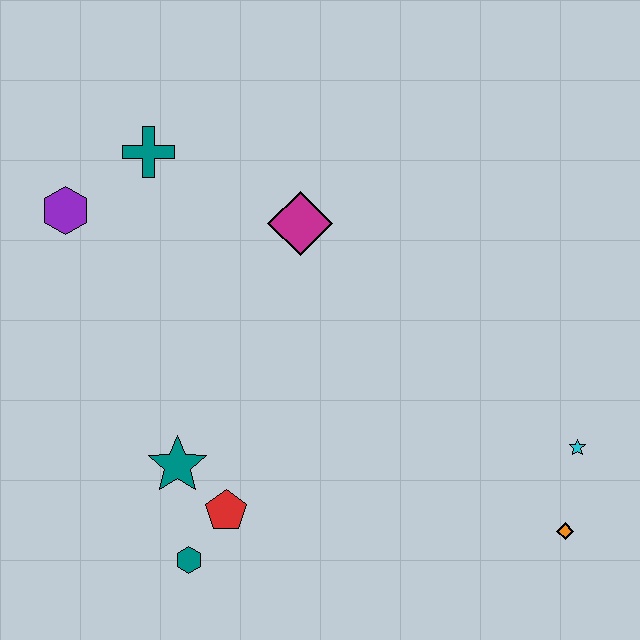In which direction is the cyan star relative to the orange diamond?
The cyan star is above the orange diamond.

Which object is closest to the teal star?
The red pentagon is closest to the teal star.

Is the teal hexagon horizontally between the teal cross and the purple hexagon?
No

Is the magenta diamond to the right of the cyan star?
No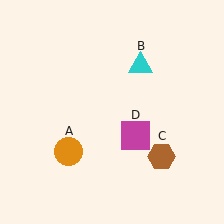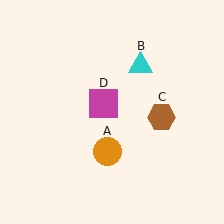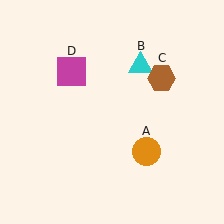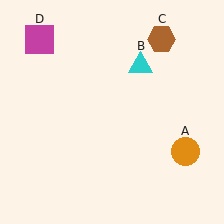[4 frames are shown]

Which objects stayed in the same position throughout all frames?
Cyan triangle (object B) remained stationary.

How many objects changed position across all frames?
3 objects changed position: orange circle (object A), brown hexagon (object C), magenta square (object D).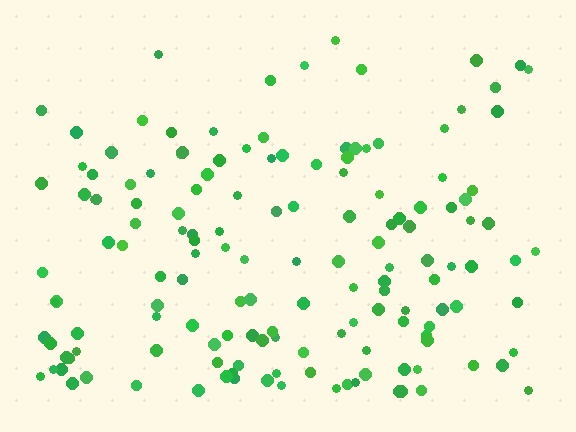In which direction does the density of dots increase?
From top to bottom, with the bottom side densest.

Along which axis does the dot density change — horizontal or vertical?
Vertical.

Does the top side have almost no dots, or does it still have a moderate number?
Still a moderate number, just noticeably fewer than the bottom.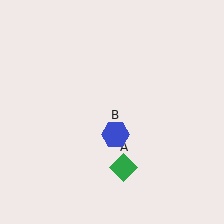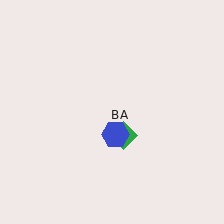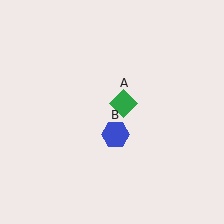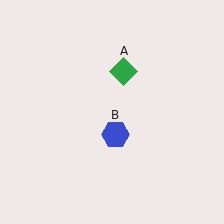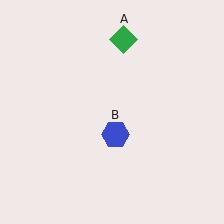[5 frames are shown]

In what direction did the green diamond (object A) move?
The green diamond (object A) moved up.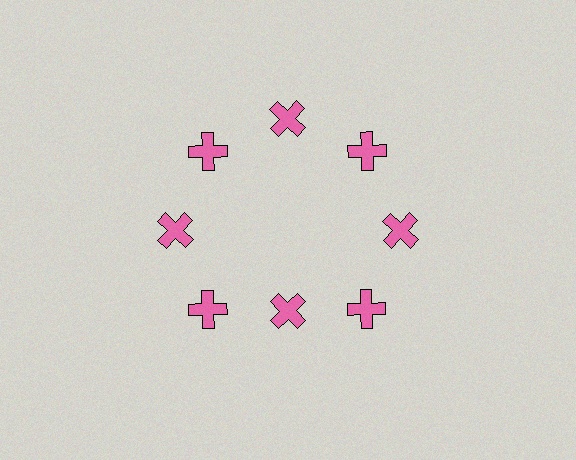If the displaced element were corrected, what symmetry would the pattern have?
It would have 8-fold rotational symmetry — the pattern would map onto itself every 45 degrees.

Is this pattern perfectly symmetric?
No. The 8 pink crosses are arranged in a ring, but one element near the 6 o'clock position is pulled inward toward the center, breaking the 8-fold rotational symmetry.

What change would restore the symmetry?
The symmetry would be restored by moving it outward, back onto the ring so that all 8 crosses sit at equal angles and equal distance from the center.